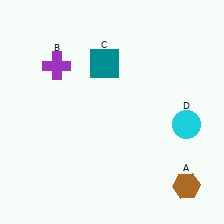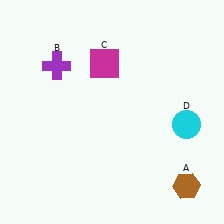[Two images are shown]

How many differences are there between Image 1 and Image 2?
There is 1 difference between the two images.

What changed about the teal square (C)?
In Image 1, C is teal. In Image 2, it changed to magenta.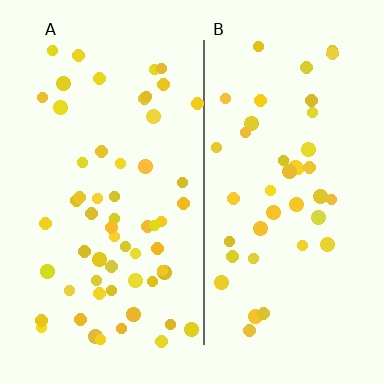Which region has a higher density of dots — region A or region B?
A (the left).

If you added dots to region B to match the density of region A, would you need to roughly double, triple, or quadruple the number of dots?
Approximately double.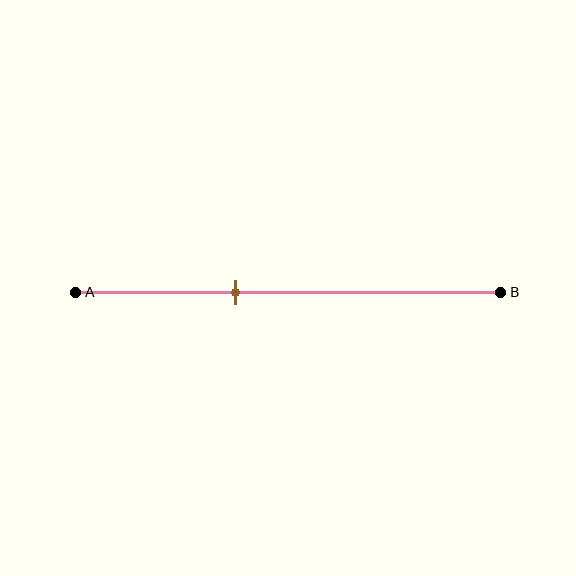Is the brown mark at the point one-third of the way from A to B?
No, the mark is at about 40% from A, not at the 33% one-third point.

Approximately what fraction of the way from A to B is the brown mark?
The brown mark is approximately 40% of the way from A to B.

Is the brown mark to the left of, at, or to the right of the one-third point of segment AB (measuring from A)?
The brown mark is to the right of the one-third point of segment AB.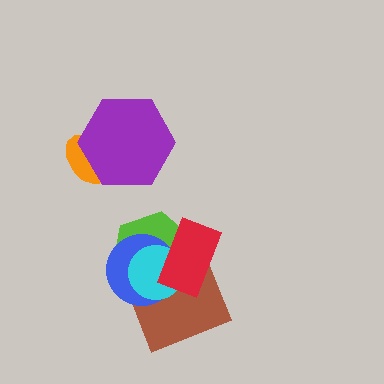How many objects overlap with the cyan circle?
4 objects overlap with the cyan circle.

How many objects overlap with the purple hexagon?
1 object overlaps with the purple hexagon.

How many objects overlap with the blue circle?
4 objects overlap with the blue circle.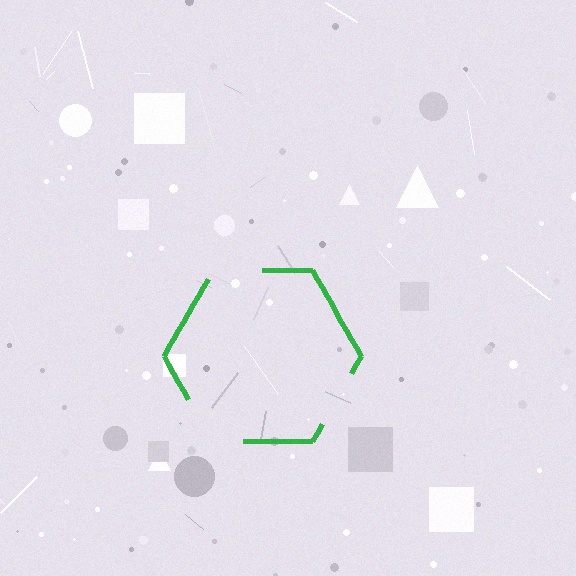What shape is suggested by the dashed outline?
The dashed outline suggests a hexagon.